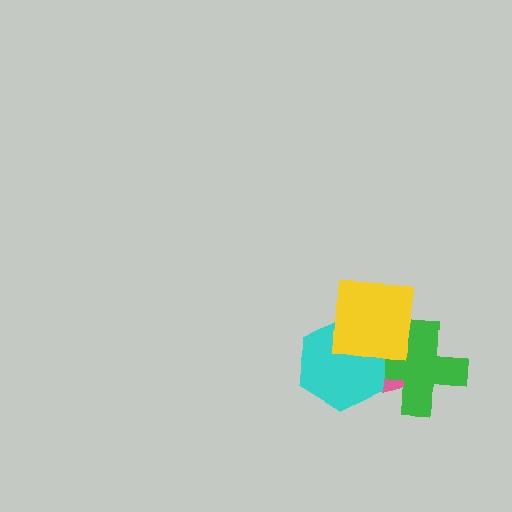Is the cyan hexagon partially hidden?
Yes, it is partially covered by another shape.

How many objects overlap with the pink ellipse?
3 objects overlap with the pink ellipse.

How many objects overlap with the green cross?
3 objects overlap with the green cross.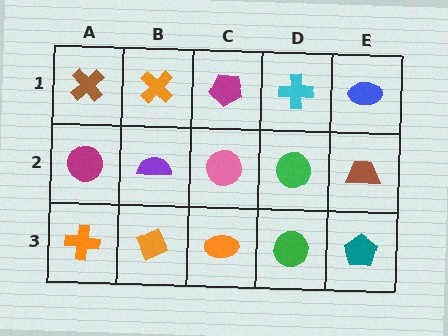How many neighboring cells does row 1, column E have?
2.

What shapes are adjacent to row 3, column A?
A magenta circle (row 2, column A), an orange diamond (row 3, column B).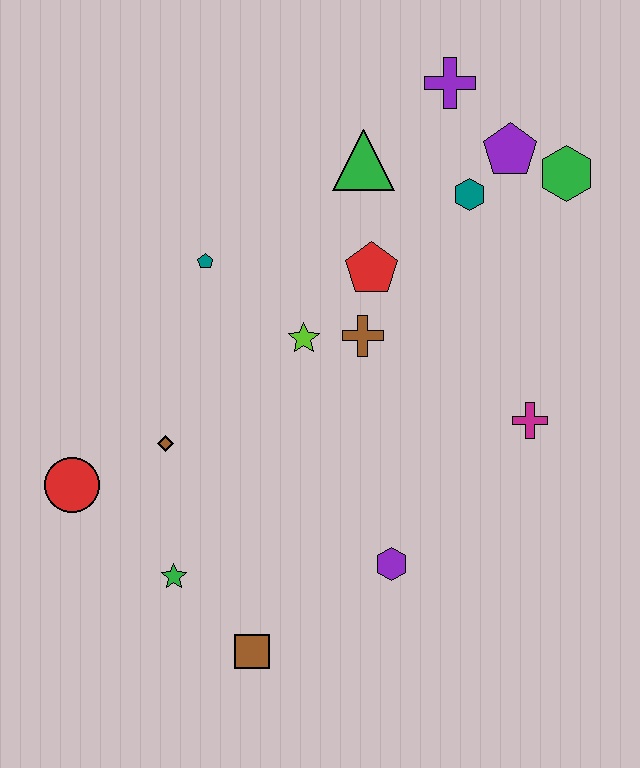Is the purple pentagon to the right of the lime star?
Yes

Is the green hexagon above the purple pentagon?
No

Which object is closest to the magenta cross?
The brown cross is closest to the magenta cross.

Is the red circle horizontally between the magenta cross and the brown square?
No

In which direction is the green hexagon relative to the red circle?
The green hexagon is to the right of the red circle.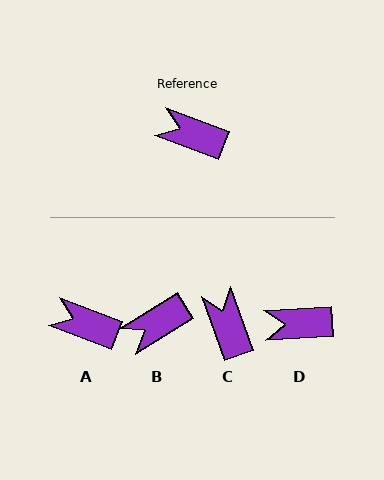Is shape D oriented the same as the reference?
No, it is off by about 24 degrees.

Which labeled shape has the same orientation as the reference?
A.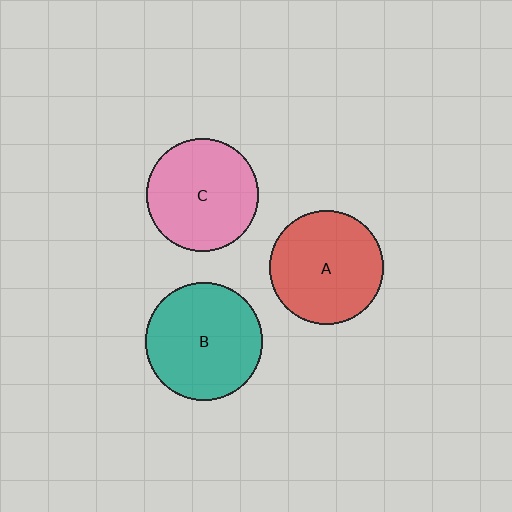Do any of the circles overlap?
No, none of the circles overlap.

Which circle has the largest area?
Circle B (teal).